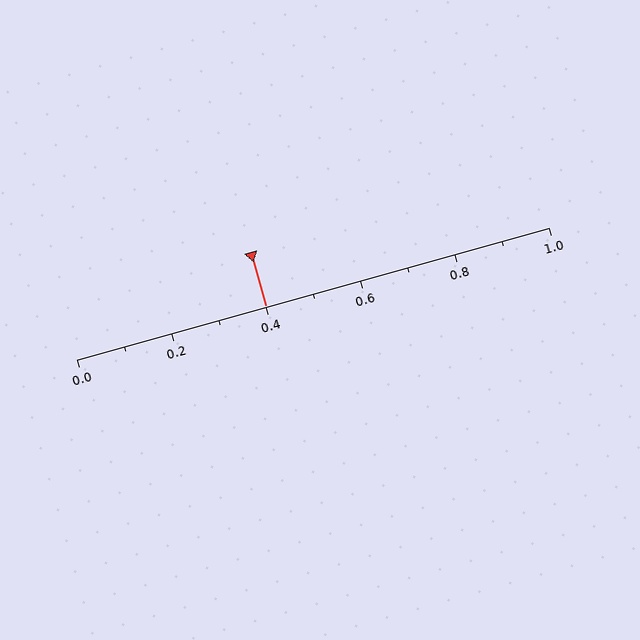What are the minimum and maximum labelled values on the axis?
The axis runs from 0.0 to 1.0.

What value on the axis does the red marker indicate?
The marker indicates approximately 0.4.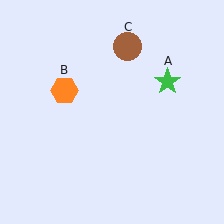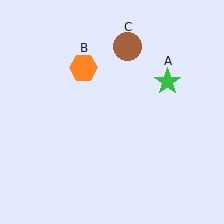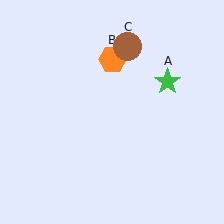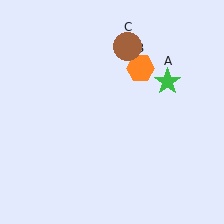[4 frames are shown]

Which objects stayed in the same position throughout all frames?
Green star (object A) and brown circle (object C) remained stationary.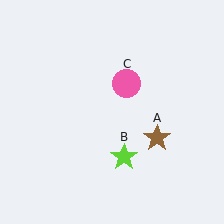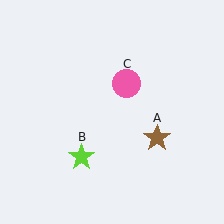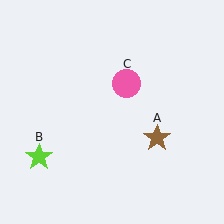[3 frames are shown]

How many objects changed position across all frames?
1 object changed position: lime star (object B).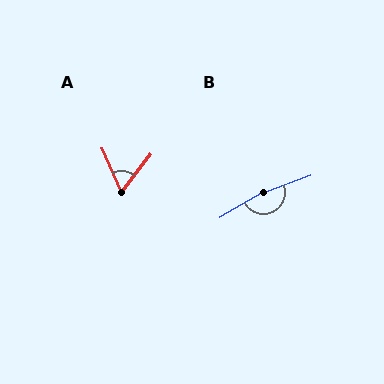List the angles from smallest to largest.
A (62°), B (169°).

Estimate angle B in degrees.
Approximately 169 degrees.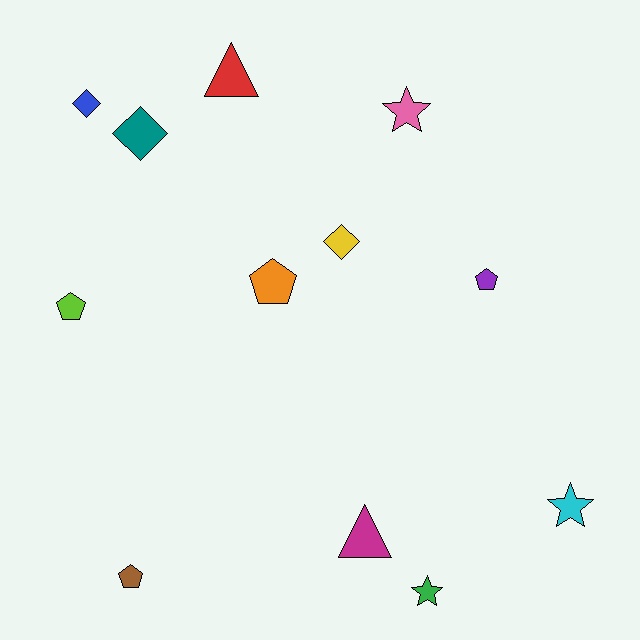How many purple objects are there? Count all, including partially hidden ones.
There is 1 purple object.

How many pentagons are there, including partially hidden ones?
There are 4 pentagons.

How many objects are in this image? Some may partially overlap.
There are 12 objects.